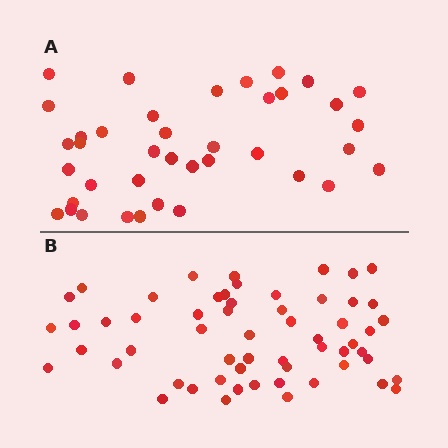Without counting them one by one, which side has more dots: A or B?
Region B (the bottom region) has more dots.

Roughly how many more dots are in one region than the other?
Region B has approximately 20 more dots than region A.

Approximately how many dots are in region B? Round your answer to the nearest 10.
About 60 dots. (The exact count is 58, which rounds to 60.)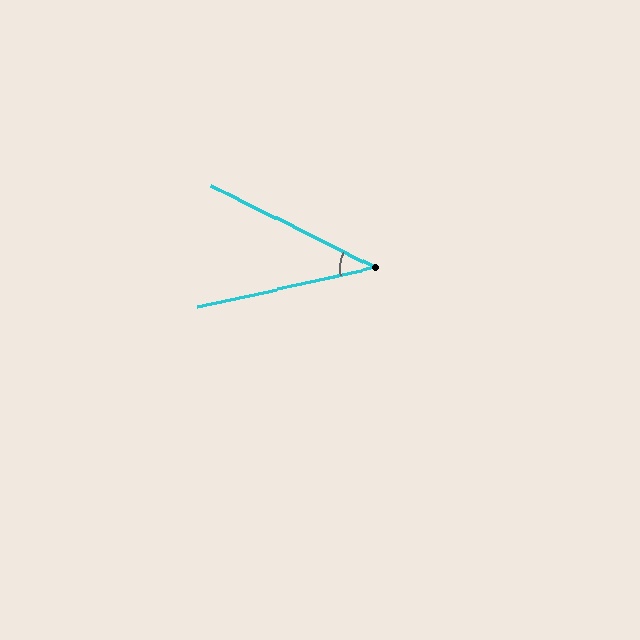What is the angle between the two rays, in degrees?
Approximately 39 degrees.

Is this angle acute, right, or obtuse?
It is acute.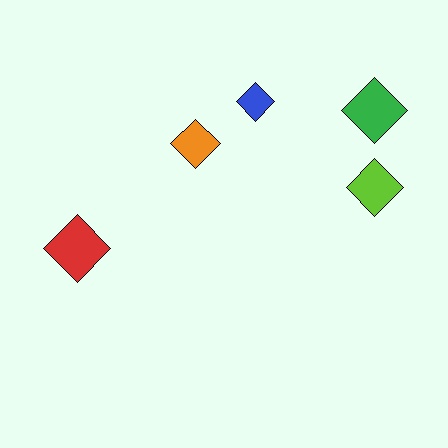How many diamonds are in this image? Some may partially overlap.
There are 5 diamonds.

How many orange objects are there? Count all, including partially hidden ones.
There is 1 orange object.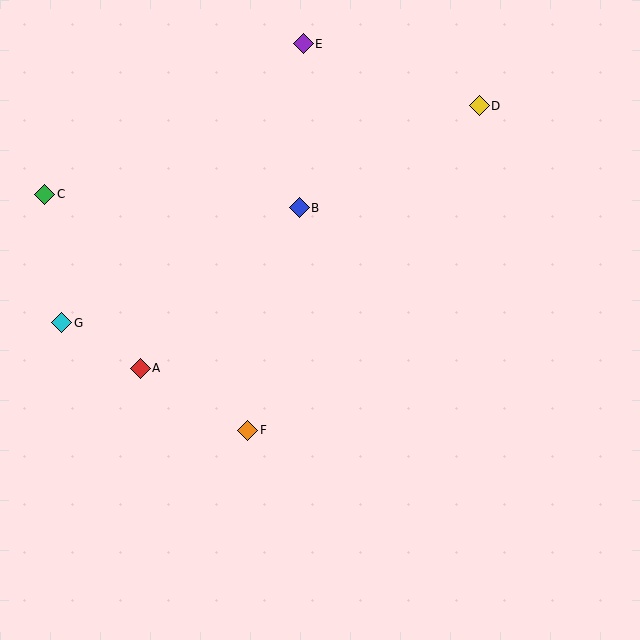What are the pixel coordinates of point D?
Point D is at (479, 106).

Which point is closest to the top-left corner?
Point C is closest to the top-left corner.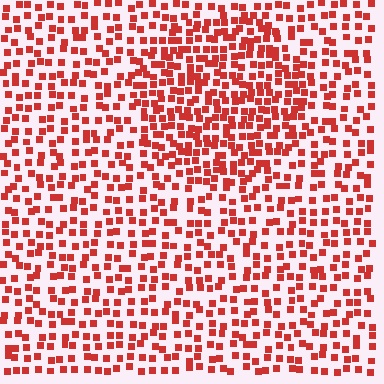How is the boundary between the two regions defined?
The boundary is defined by a change in element density (approximately 1.7x ratio). All elements are the same color, size, and shape.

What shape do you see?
I see a circle.